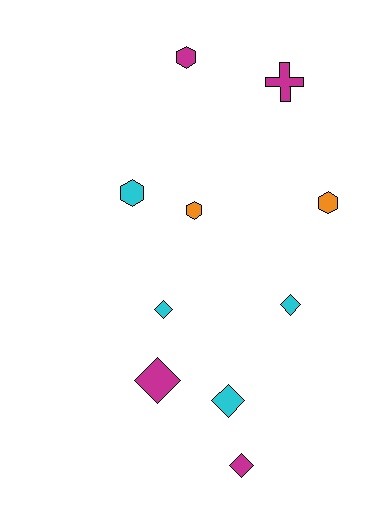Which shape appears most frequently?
Diamond, with 5 objects.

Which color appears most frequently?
Cyan, with 4 objects.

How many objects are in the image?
There are 10 objects.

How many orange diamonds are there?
There are no orange diamonds.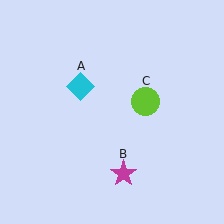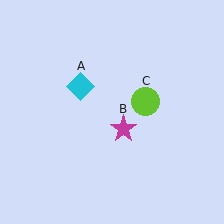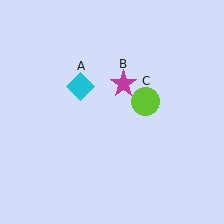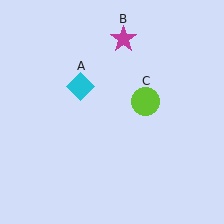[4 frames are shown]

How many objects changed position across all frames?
1 object changed position: magenta star (object B).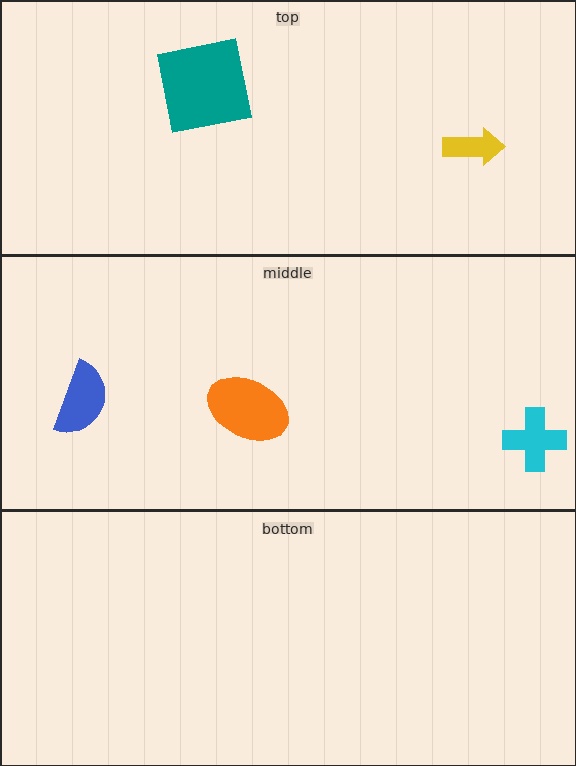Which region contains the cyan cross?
The middle region.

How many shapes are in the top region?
2.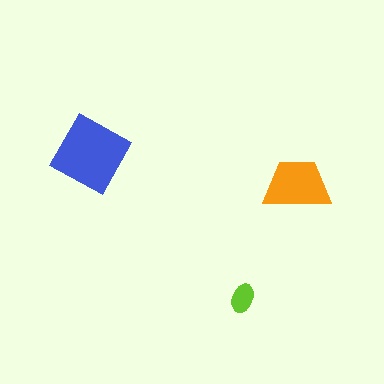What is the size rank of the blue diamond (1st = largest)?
1st.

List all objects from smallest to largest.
The lime ellipse, the orange trapezoid, the blue diamond.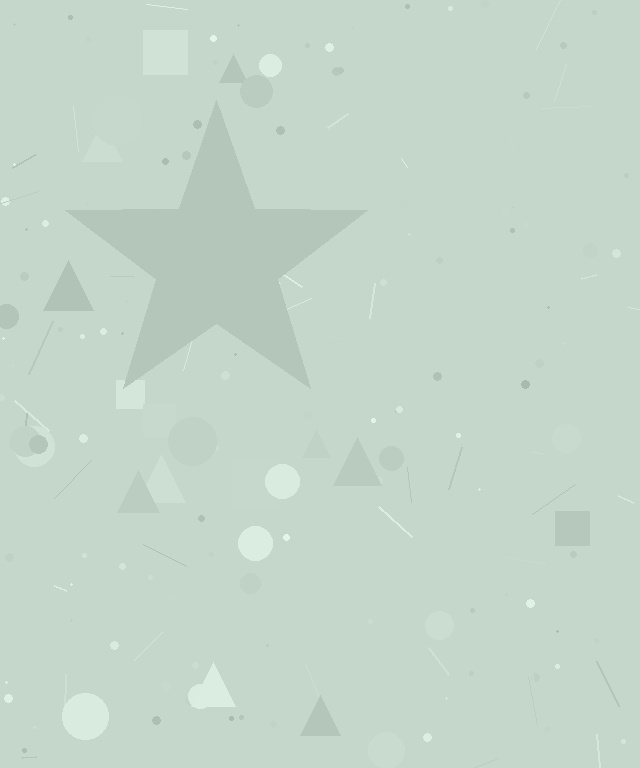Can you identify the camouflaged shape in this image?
The camouflaged shape is a star.